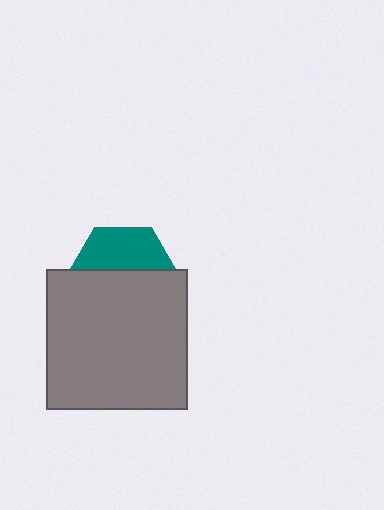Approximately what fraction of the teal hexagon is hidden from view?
Roughly 60% of the teal hexagon is hidden behind the gray square.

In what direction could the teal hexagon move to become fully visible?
The teal hexagon could move up. That would shift it out from behind the gray square entirely.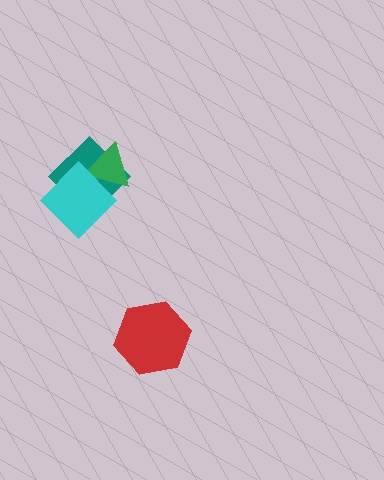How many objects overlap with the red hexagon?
0 objects overlap with the red hexagon.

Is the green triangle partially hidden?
Yes, it is partially covered by another shape.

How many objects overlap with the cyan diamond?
2 objects overlap with the cyan diamond.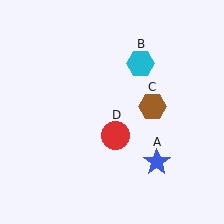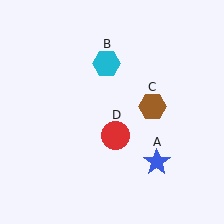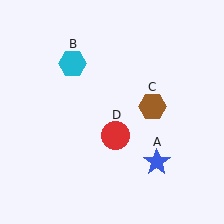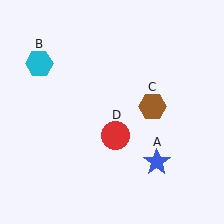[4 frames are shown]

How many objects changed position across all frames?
1 object changed position: cyan hexagon (object B).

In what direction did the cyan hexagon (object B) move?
The cyan hexagon (object B) moved left.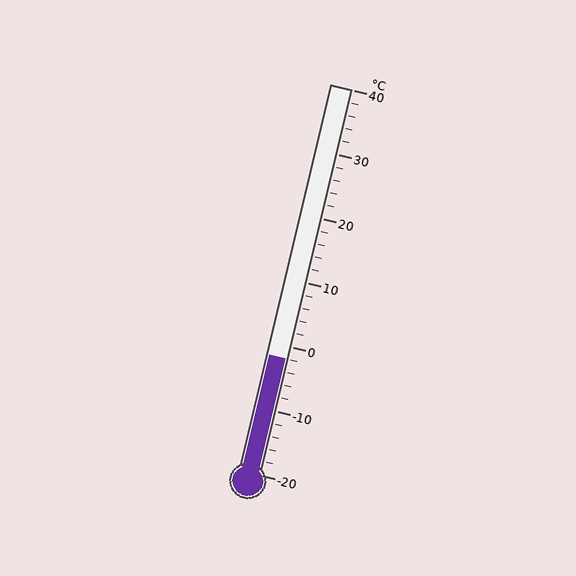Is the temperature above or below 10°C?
The temperature is below 10°C.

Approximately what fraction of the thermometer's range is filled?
The thermometer is filled to approximately 30% of its range.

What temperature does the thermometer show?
The thermometer shows approximately -2°C.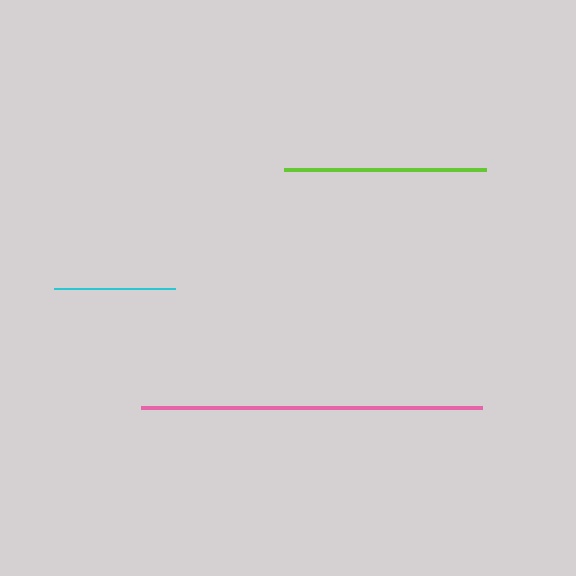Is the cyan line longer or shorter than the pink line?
The pink line is longer than the cyan line.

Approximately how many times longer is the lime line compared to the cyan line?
The lime line is approximately 1.7 times the length of the cyan line.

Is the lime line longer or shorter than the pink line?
The pink line is longer than the lime line.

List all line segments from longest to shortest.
From longest to shortest: pink, lime, cyan.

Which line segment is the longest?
The pink line is the longest at approximately 341 pixels.